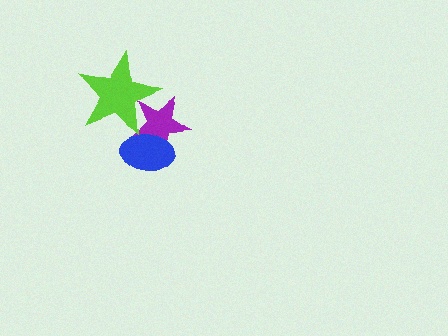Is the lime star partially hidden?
Yes, it is partially covered by another shape.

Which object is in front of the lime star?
The blue ellipse is in front of the lime star.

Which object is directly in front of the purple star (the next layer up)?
The lime star is directly in front of the purple star.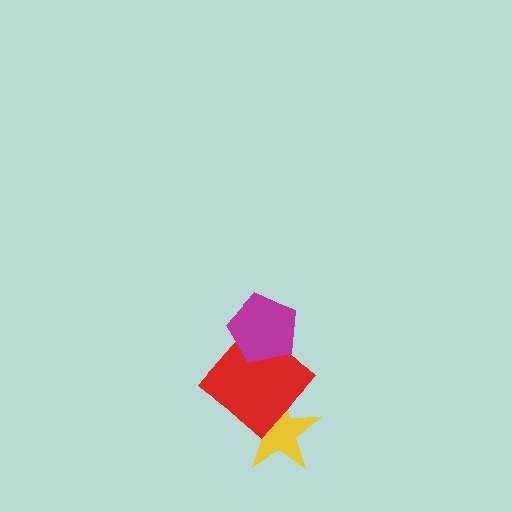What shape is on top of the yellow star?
The red diamond is on top of the yellow star.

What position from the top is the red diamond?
The red diamond is 2nd from the top.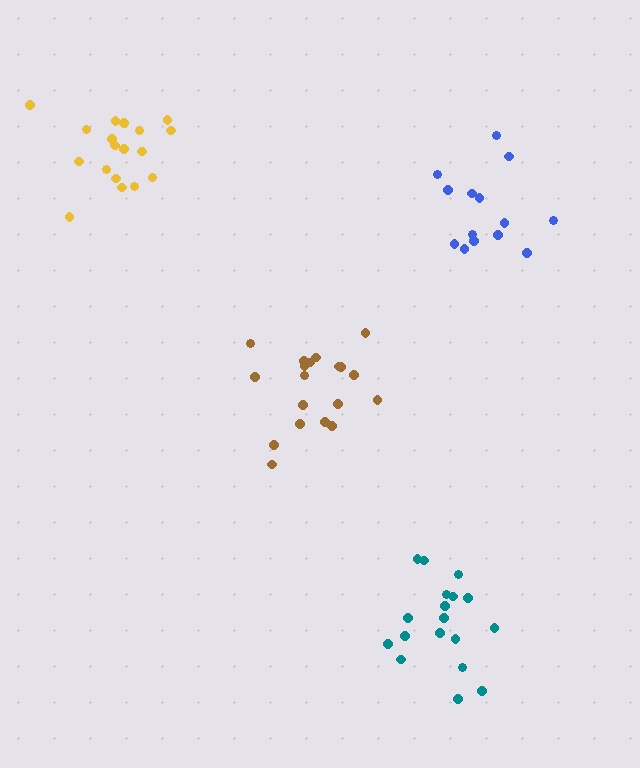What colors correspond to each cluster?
The clusters are colored: yellow, teal, brown, blue.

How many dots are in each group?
Group 1: 18 dots, Group 2: 18 dots, Group 3: 19 dots, Group 4: 14 dots (69 total).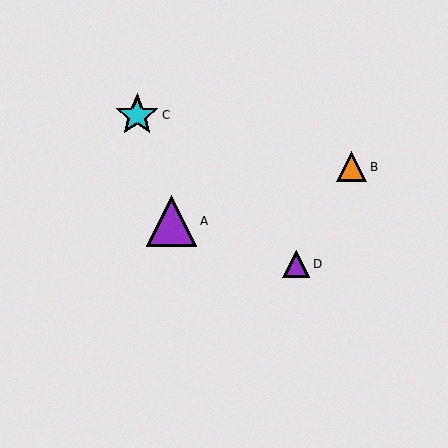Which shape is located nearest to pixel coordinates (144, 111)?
The cyan star (labeled C) at (137, 115) is nearest to that location.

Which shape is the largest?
The purple triangle (labeled A) is the largest.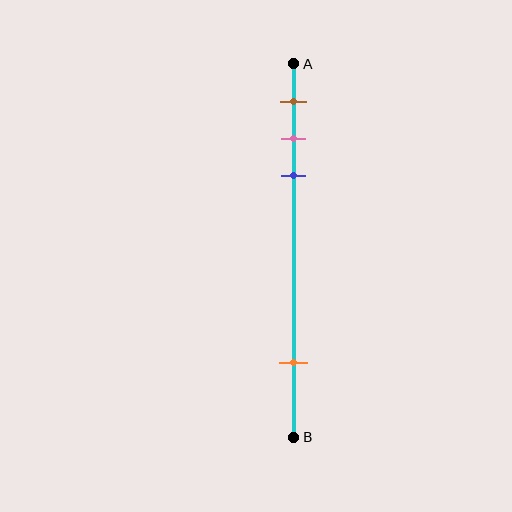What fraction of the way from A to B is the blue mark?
The blue mark is approximately 30% (0.3) of the way from A to B.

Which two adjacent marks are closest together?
The pink and blue marks are the closest adjacent pair.